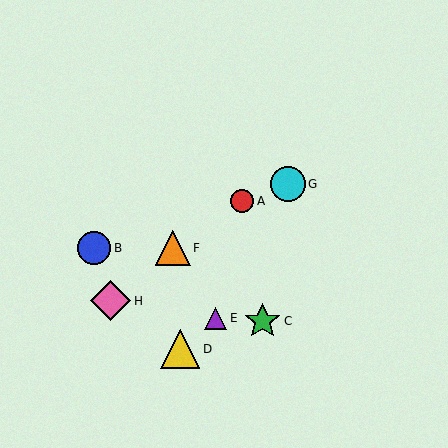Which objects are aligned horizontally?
Objects B, F are aligned horizontally.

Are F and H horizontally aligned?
No, F is at y≈248 and H is at y≈301.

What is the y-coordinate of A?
Object A is at y≈201.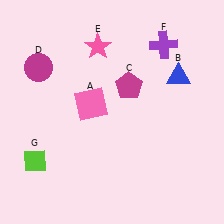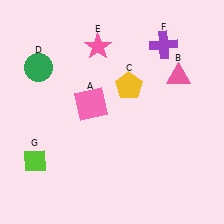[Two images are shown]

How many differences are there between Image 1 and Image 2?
There are 3 differences between the two images.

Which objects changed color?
B changed from blue to pink. C changed from magenta to yellow. D changed from magenta to green.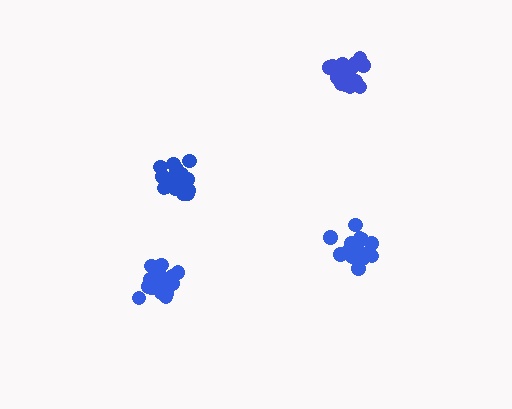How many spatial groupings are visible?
There are 4 spatial groupings.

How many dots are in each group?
Group 1: 20 dots, Group 2: 20 dots, Group 3: 21 dots, Group 4: 16 dots (77 total).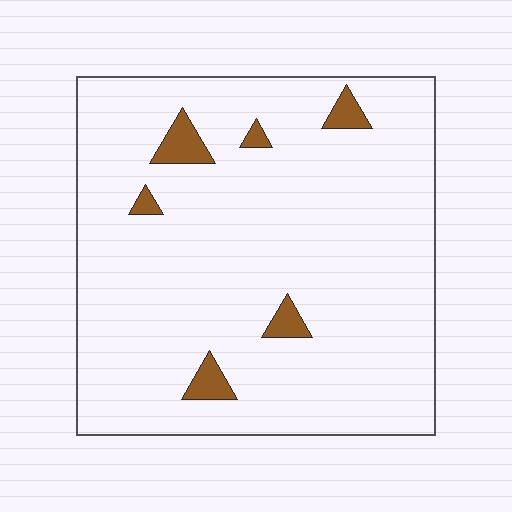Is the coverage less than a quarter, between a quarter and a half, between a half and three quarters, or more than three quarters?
Less than a quarter.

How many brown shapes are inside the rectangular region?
6.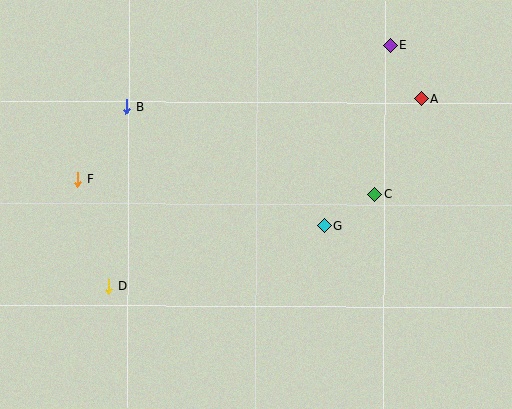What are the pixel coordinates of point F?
Point F is at (78, 179).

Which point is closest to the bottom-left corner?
Point D is closest to the bottom-left corner.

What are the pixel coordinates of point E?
Point E is at (390, 45).